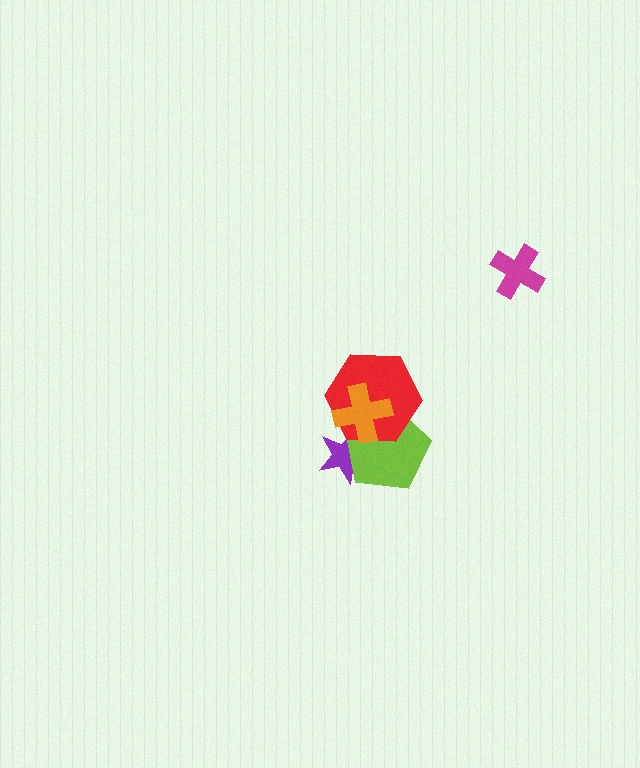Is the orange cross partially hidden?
No, no other shape covers it.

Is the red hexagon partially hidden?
Yes, it is partially covered by another shape.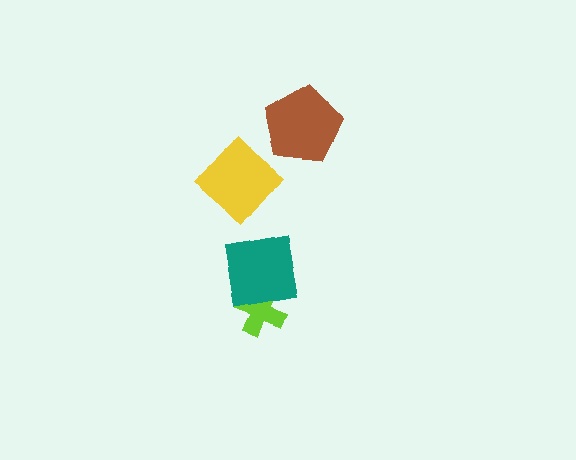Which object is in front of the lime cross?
The teal square is in front of the lime cross.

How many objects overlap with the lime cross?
1 object overlaps with the lime cross.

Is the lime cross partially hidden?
Yes, it is partially covered by another shape.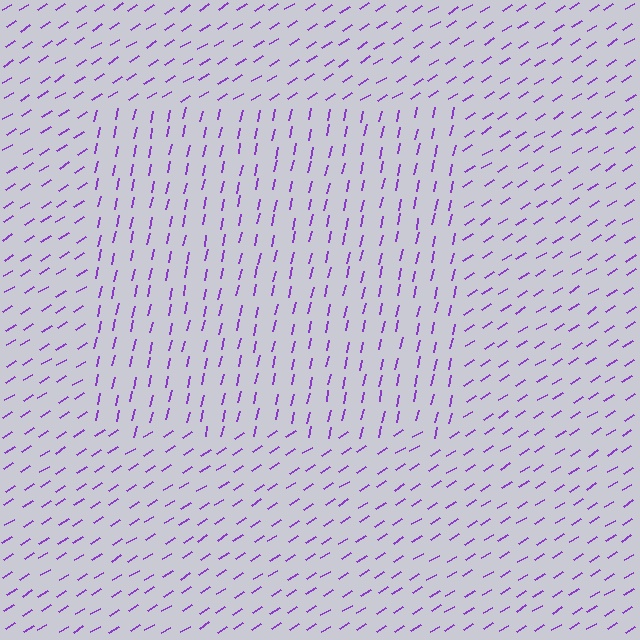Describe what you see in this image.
The image is filled with small purple line segments. A rectangle region in the image has lines oriented differently from the surrounding lines, creating a visible texture boundary.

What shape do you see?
I see a rectangle.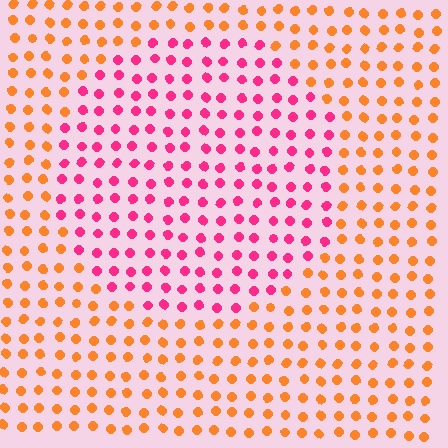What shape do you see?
I see a circle.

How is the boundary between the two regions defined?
The boundary is defined purely by a slight shift in hue (about 54 degrees). Spacing, size, and orientation are identical on both sides.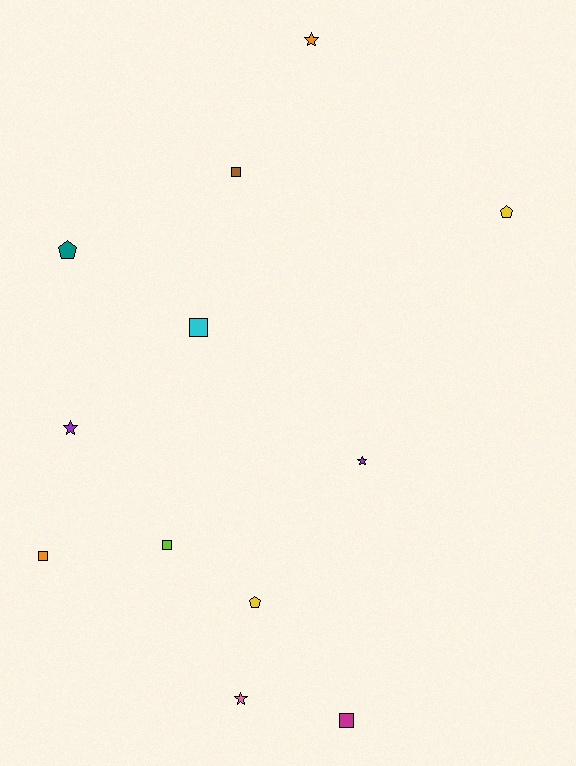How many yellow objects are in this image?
There are 2 yellow objects.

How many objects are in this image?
There are 12 objects.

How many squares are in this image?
There are 5 squares.